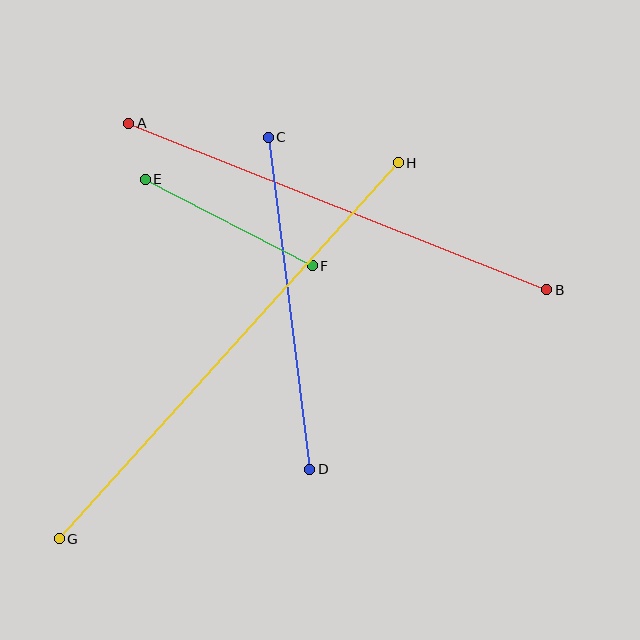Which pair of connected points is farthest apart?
Points G and H are farthest apart.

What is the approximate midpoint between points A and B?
The midpoint is at approximately (338, 207) pixels.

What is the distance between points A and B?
The distance is approximately 450 pixels.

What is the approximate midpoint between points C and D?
The midpoint is at approximately (289, 303) pixels.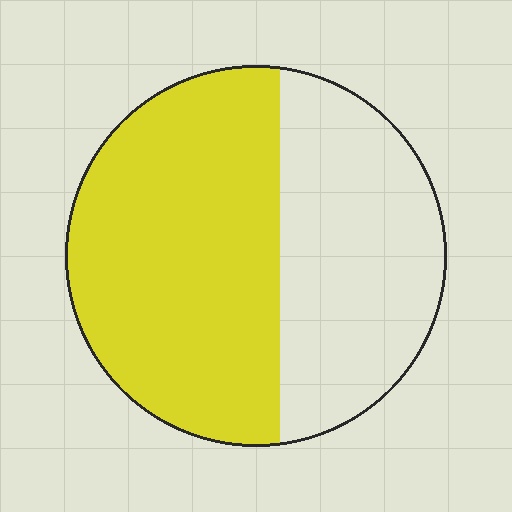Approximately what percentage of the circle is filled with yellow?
Approximately 60%.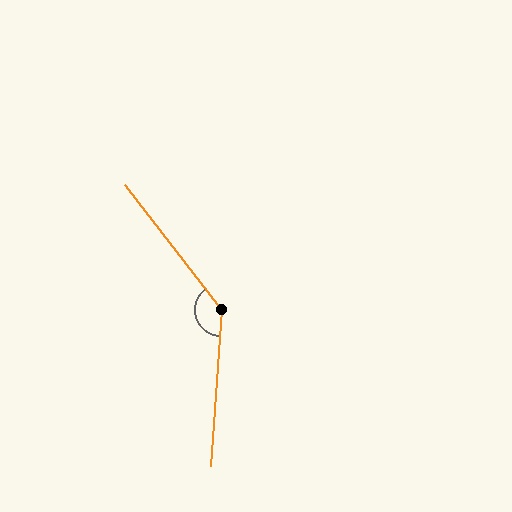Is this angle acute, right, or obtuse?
It is obtuse.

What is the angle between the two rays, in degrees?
Approximately 138 degrees.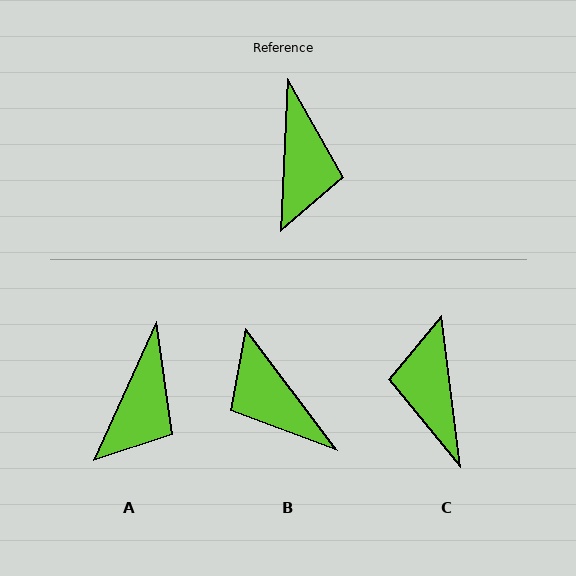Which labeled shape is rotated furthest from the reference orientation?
C, about 170 degrees away.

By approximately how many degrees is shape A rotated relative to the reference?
Approximately 22 degrees clockwise.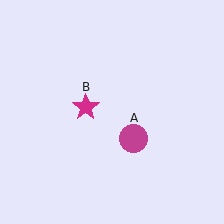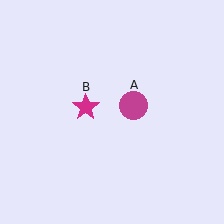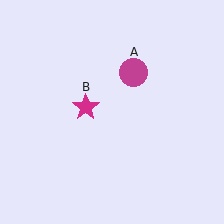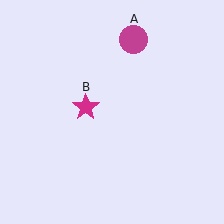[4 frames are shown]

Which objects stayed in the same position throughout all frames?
Magenta star (object B) remained stationary.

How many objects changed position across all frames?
1 object changed position: magenta circle (object A).